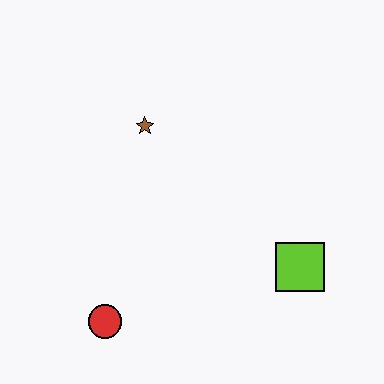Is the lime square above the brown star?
No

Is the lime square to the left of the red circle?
No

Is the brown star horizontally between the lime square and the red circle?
Yes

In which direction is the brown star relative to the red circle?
The brown star is above the red circle.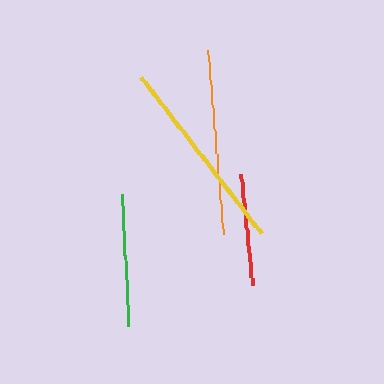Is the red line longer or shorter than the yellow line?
The yellow line is longer than the red line.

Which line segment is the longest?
The yellow line is the longest at approximately 197 pixels.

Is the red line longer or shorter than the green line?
The green line is longer than the red line.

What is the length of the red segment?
The red segment is approximately 111 pixels long.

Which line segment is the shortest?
The red line is the shortest at approximately 111 pixels.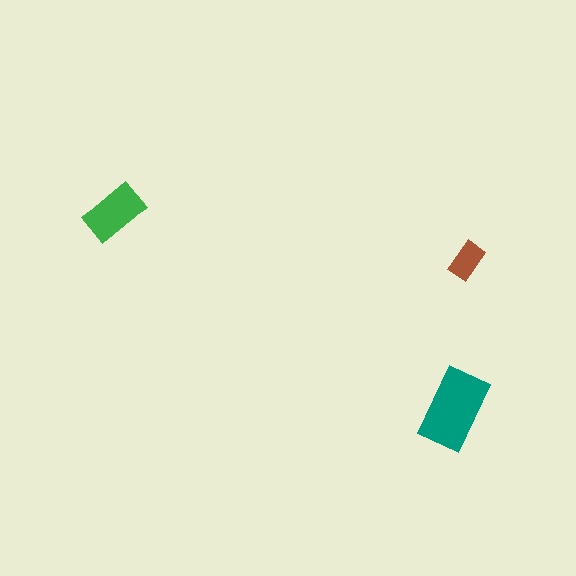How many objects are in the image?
There are 3 objects in the image.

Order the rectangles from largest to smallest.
the teal one, the green one, the brown one.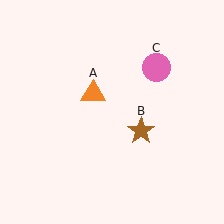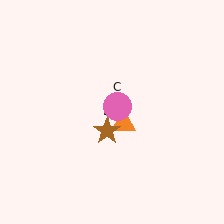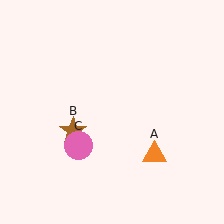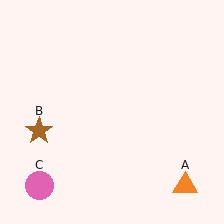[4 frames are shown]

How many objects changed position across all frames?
3 objects changed position: orange triangle (object A), brown star (object B), pink circle (object C).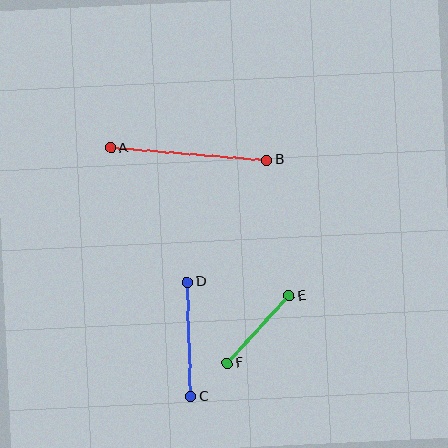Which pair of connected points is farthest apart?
Points A and B are farthest apart.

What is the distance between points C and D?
The distance is approximately 114 pixels.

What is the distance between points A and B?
The distance is approximately 157 pixels.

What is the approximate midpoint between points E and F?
The midpoint is at approximately (258, 329) pixels.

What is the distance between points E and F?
The distance is approximately 91 pixels.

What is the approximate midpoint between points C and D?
The midpoint is at approximately (189, 339) pixels.